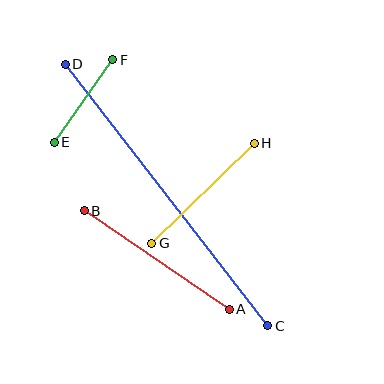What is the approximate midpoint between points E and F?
The midpoint is at approximately (84, 101) pixels.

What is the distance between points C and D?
The distance is approximately 331 pixels.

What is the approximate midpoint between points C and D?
The midpoint is at approximately (166, 195) pixels.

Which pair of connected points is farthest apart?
Points C and D are farthest apart.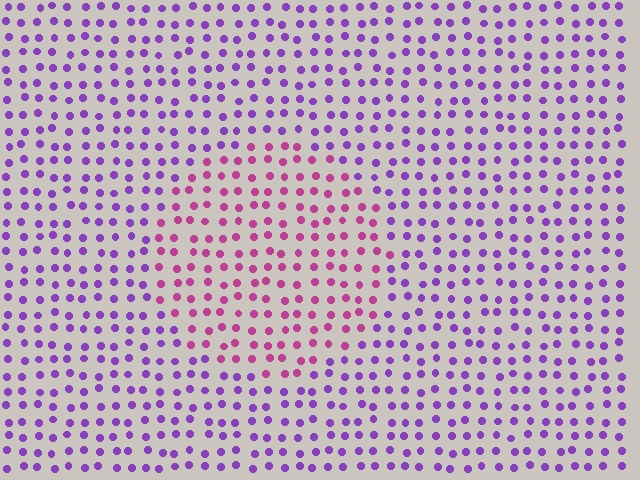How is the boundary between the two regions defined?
The boundary is defined purely by a slight shift in hue (about 45 degrees). Spacing, size, and orientation are identical on both sides.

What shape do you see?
I see a circle.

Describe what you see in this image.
The image is filled with small purple elements in a uniform arrangement. A circle-shaped region is visible where the elements are tinted to a slightly different hue, forming a subtle color boundary.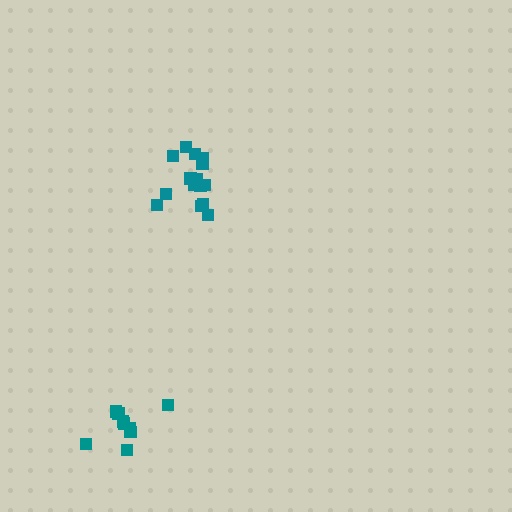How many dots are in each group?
Group 1: 15 dots, Group 2: 9 dots (24 total).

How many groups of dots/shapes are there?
There are 2 groups.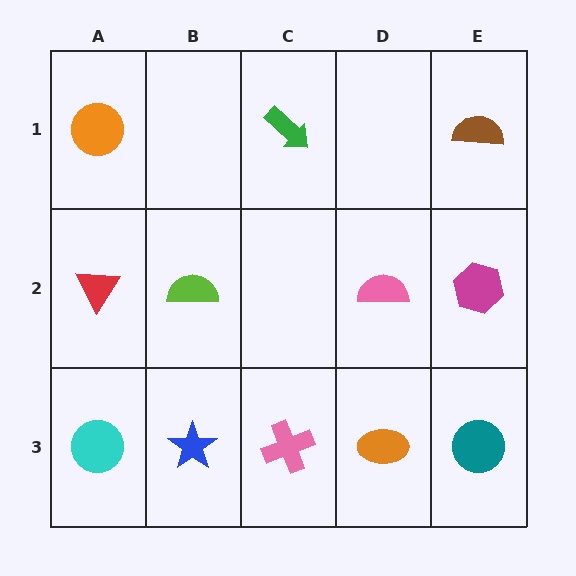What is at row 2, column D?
A pink semicircle.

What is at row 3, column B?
A blue star.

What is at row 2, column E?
A magenta hexagon.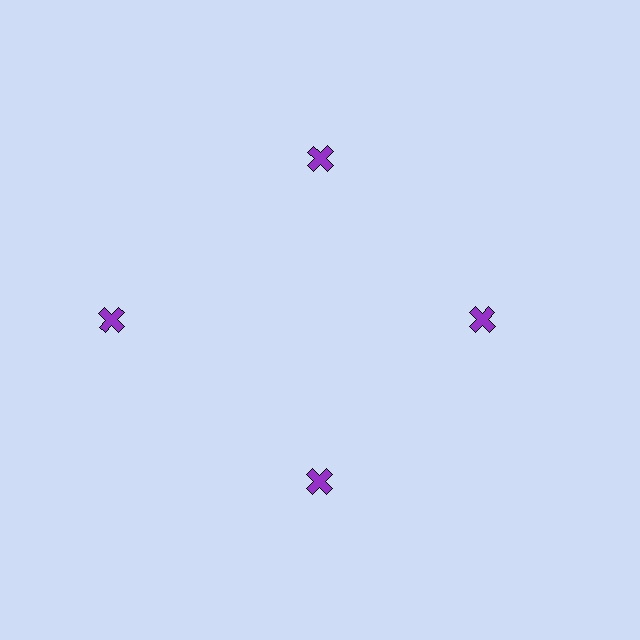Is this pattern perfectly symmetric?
No. The 4 purple crosses are arranged in a ring, but one element near the 9 o'clock position is pushed outward from the center, breaking the 4-fold rotational symmetry.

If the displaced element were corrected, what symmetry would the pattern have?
It would have 4-fold rotational symmetry — the pattern would map onto itself every 90 degrees.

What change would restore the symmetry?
The symmetry would be restored by moving it inward, back onto the ring so that all 4 crosses sit at equal angles and equal distance from the center.